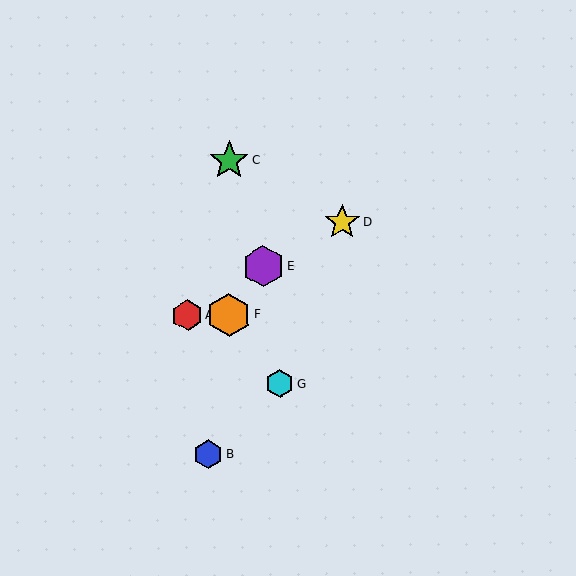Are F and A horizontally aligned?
Yes, both are at y≈315.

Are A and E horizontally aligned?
No, A is at y≈315 and E is at y≈266.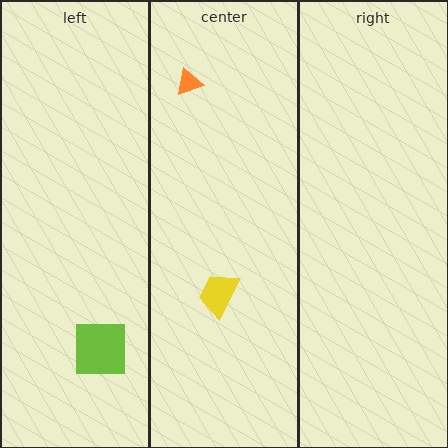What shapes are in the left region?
The lime square.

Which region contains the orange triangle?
The center region.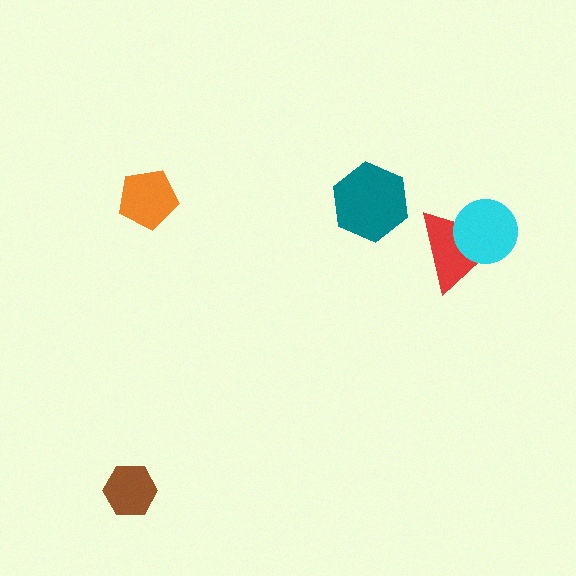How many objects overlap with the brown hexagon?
0 objects overlap with the brown hexagon.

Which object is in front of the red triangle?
The cyan circle is in front of the red triangle.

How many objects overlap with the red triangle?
1 object overlaps with the red triangle.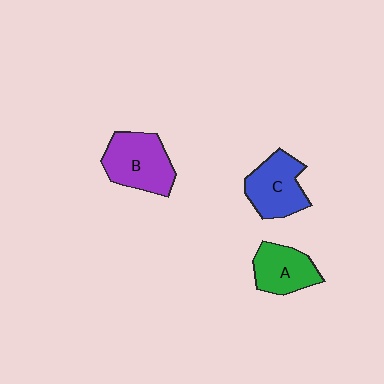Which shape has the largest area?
Shape B (purple).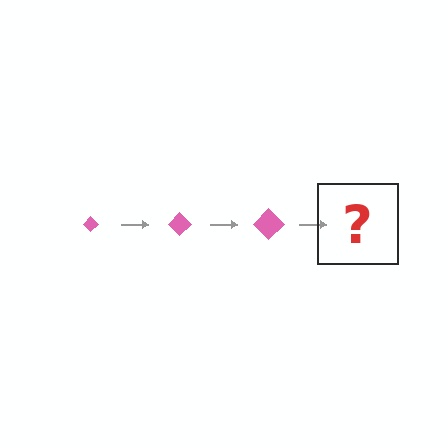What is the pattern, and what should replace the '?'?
The pattern is that the diamond gets progressively larger each step. The '?' should be a pink diamond, larger than the previous one.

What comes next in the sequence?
The next element should be a pink diamond, larger than the previous one.